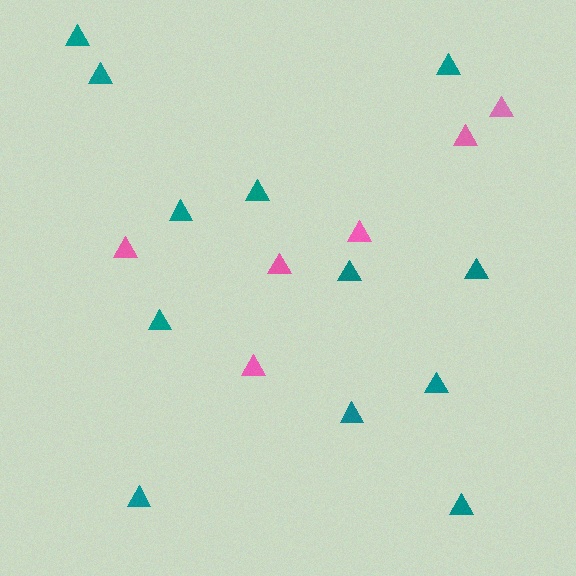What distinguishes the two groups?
There are 2 groups: one group of pink triangles (6) and one group of teal triangles (12).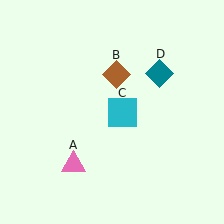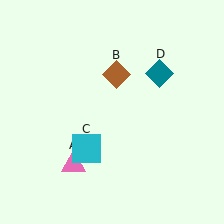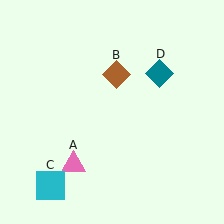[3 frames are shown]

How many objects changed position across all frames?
1 object changed position: cyan square (object C).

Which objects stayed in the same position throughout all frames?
Pink triangle (object A) and brown diamond (object B) and teal diamond (object D) remained stationary.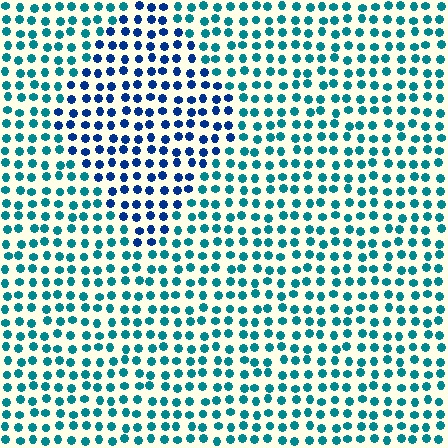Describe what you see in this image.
The image is filled with small teal elements in a uniform arrangement. A diamond-shaped region is visible where the elements are tinted to a slightly different hue, forming a subtle color boundary.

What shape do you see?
I see a diamond.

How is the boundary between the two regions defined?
The boundary is defined purely by a slight shift in hue (about 37 degrees). Spacing, size, and orientation are identical on both sides.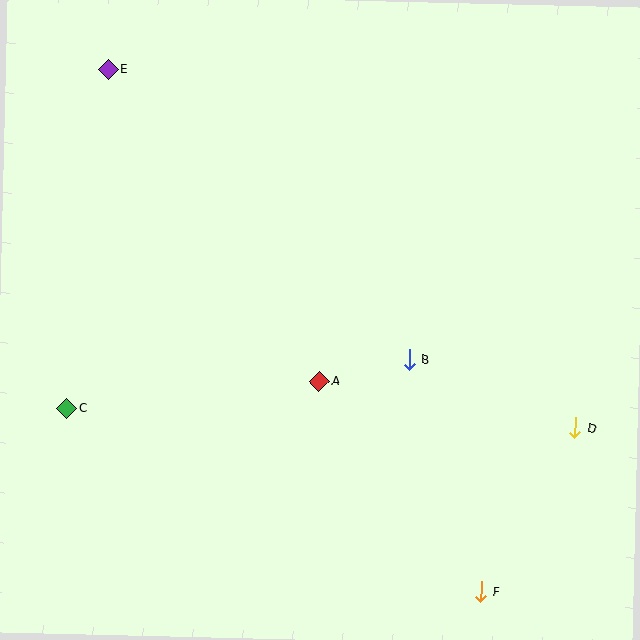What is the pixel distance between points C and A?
The distance between C and A is 254 pixels.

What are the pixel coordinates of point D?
Point D is at (575, 428).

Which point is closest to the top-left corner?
Point E is closest to the top-left corner.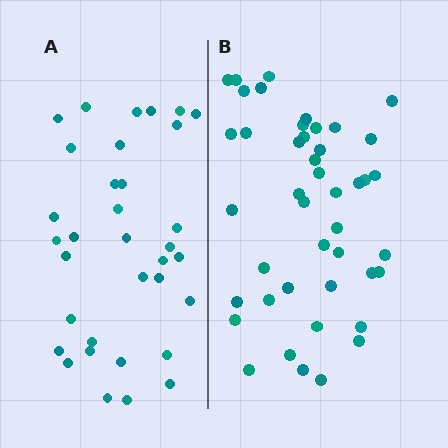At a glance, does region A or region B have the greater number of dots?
Region B (the right region) has more dots.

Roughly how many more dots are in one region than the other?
Region B has roughly 10 or so more dots than region A.